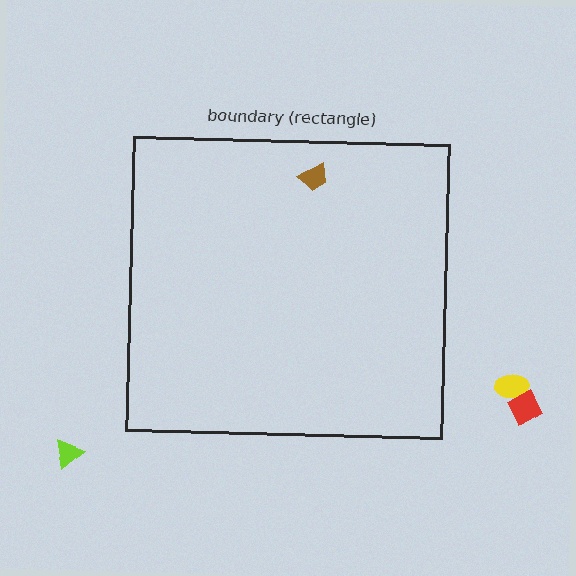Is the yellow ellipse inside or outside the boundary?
Outside.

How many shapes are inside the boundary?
1 inside, 3 outside.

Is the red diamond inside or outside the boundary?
Outside.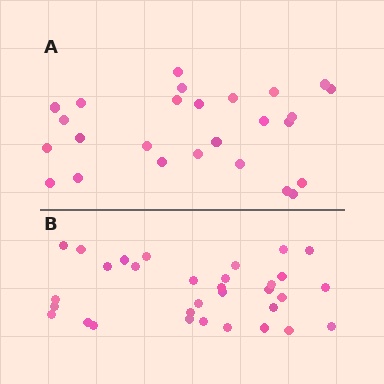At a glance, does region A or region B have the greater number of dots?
Region B (the bottom region) has more dots.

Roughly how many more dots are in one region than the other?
Region B has about 6 more dots than region A.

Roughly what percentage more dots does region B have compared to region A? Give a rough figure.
About 25% more.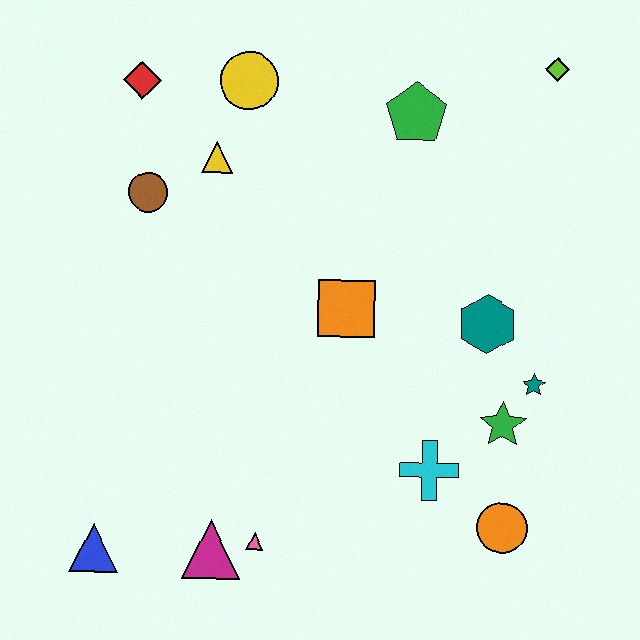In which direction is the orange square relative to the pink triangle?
The orange square is above the pink triangle.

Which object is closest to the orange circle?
The cyan cross is closest to the orange circle.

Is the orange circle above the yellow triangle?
No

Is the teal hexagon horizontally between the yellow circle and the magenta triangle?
No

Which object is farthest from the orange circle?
The red diamond is farthest from the orange circle.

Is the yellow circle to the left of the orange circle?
Yes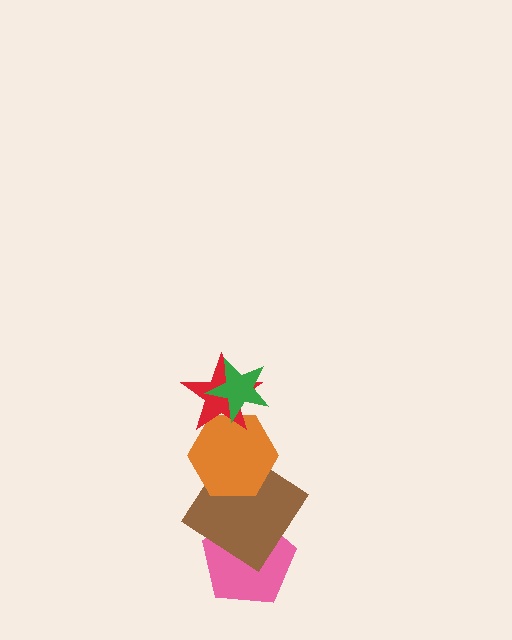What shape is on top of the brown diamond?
The orange hexagon is on top of the brown diamond.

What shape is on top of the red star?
The green star is on top of the red star.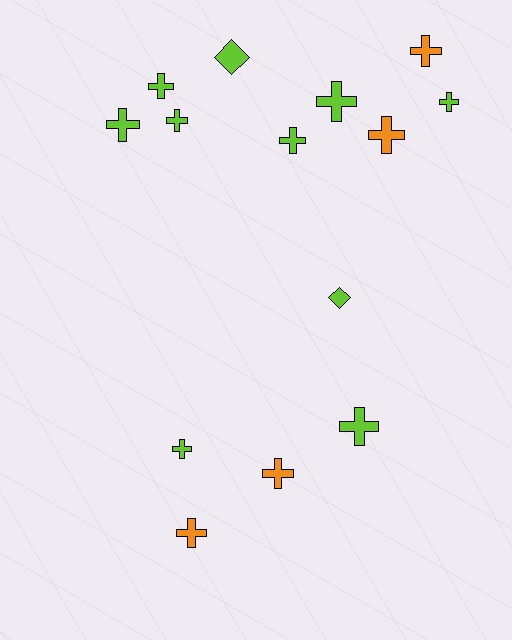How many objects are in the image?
There are 14 objects.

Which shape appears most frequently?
Cross, with 12 objects.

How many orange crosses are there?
There are 4 orange crosses.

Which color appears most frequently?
Lime, with 10 objects.